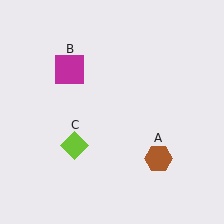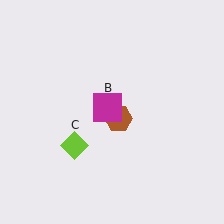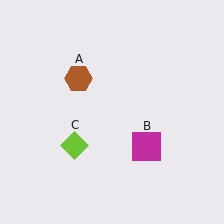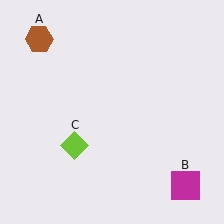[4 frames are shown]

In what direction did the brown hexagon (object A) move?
The brown hexagon (object A) moved up and to the left.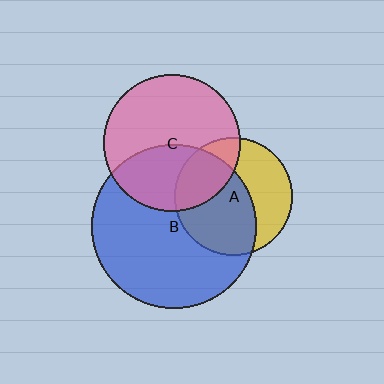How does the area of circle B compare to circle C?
Approximately 1.4 times.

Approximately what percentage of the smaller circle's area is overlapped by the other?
Approximately 60%.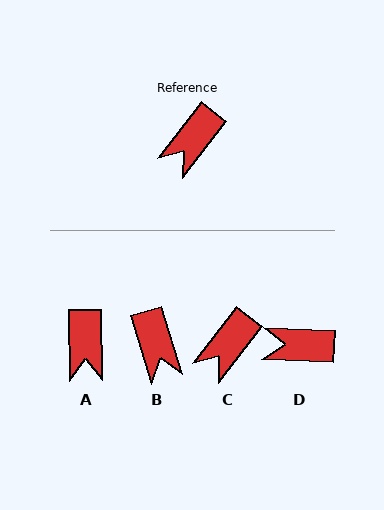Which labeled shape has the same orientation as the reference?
C.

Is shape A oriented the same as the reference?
No, it is off by about 38 degrees.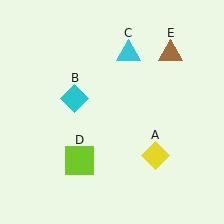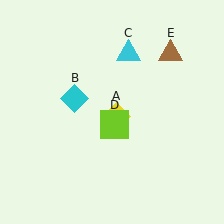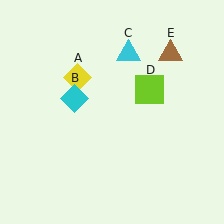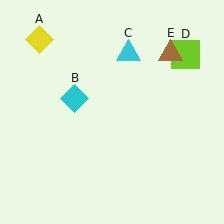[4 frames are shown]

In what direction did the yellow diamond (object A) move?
The yellow diamond (object A) moved up and to the left.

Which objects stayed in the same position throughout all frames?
Cyan diamond (object B) and cyan triangle (object C) and brown triangle (object E) remained stationary.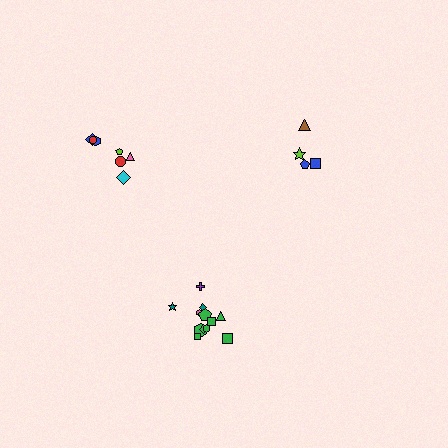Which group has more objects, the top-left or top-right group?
The top-left group.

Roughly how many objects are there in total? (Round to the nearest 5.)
Roughly 25 objects in total.